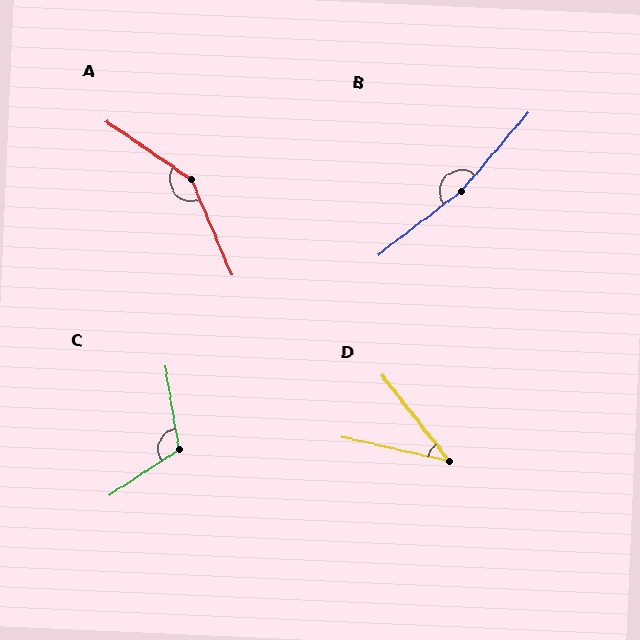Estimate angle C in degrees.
Approximately 114 degrees.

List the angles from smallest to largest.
D (40°), C (114°), A (148°), B (168°).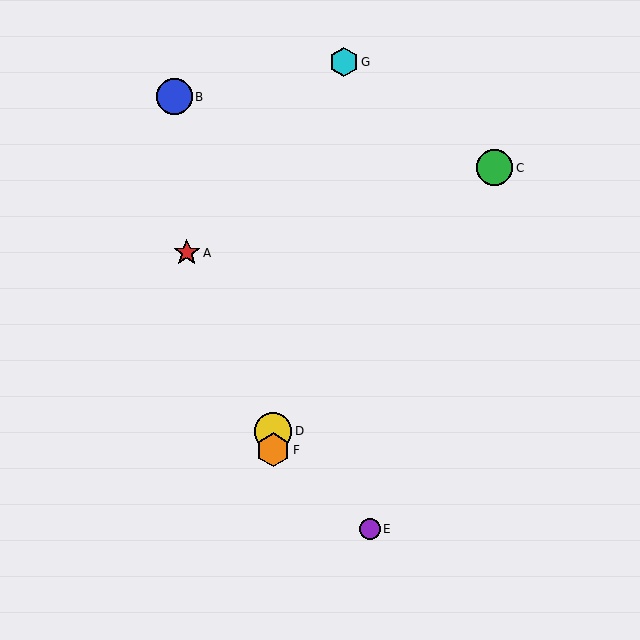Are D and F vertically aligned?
Yes, both are at x≈273.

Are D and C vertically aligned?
No, D is at x≈273 and C is at x≈495.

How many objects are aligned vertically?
2 objects (D, F) are aligned vertically.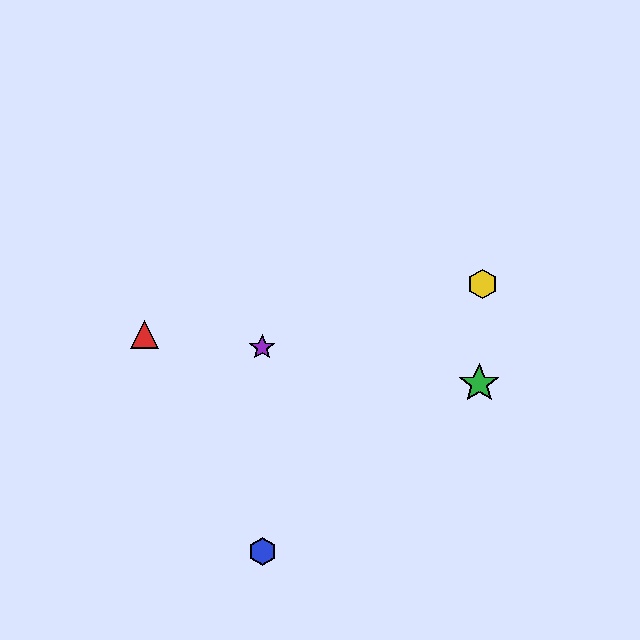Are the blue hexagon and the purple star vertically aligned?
Yes, both are at x≈262.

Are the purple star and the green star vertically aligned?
No, the purple star is at x≈262 and the green star is at x≈479.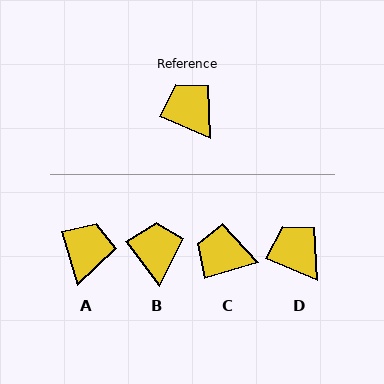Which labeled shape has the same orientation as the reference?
D.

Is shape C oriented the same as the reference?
No, it is off by about 40 degrees.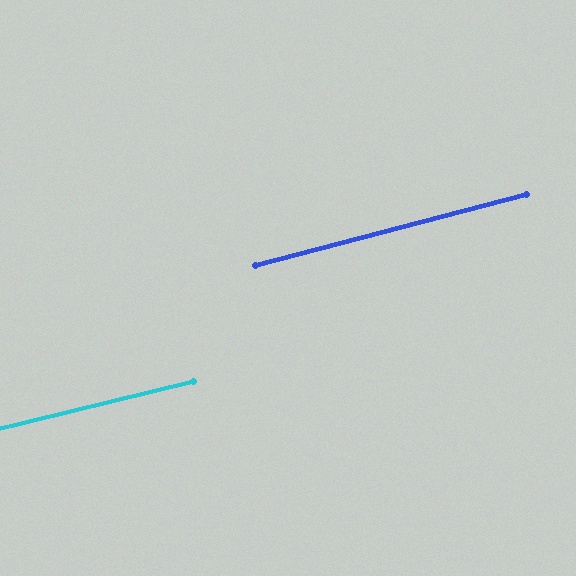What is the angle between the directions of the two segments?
Approximately 1 degree.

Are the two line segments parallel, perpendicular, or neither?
Parallel — their directions differ by only 0.9°.